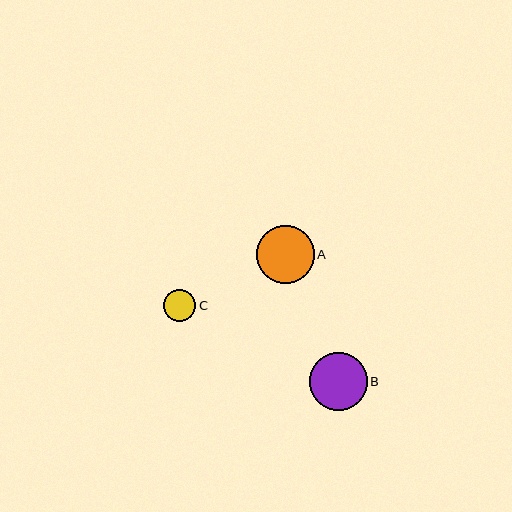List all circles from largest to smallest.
From largest to smallest: A, B, C.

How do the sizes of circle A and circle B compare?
Circle A and circle B are approximately the same size.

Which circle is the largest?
Circle A is the largest with a size of approximately 58 pixels.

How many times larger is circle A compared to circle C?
Circle A is approximately 1.8 times the size of circle C.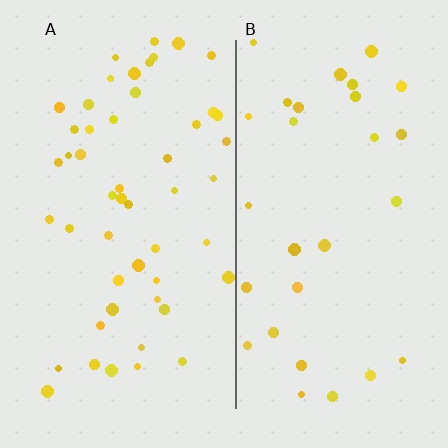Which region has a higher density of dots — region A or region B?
A (the left).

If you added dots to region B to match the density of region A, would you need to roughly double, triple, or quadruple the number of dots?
Approximately double.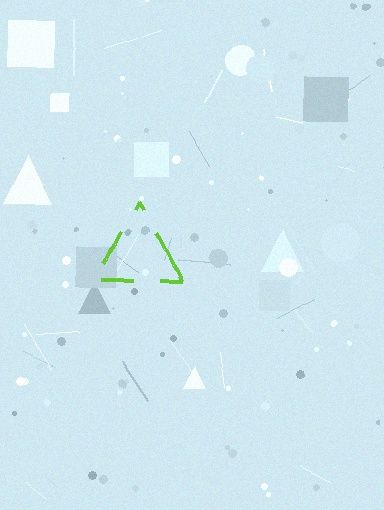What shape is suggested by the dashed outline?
The dashed outline suggests a triangle.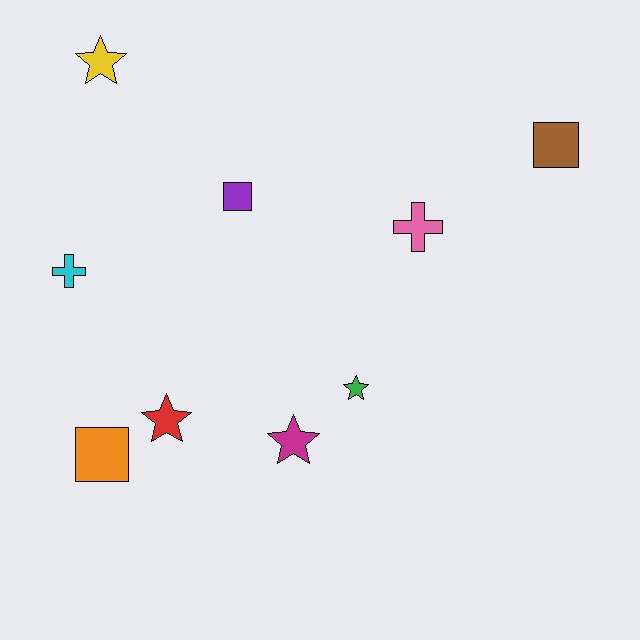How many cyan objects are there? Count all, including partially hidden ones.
There is 1 cyan object.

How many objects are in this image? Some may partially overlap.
There are 9 objects.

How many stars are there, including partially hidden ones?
There are 4 stars.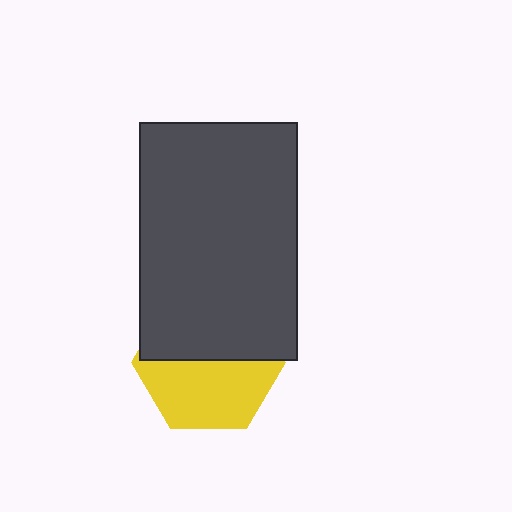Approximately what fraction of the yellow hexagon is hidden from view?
Roughly 49% of the yellow hexagon is hidden behind the dark gray rectangle.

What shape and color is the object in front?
The object in front is a dark gray rectangle.